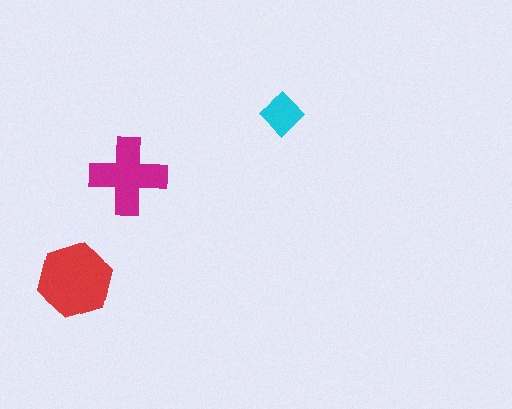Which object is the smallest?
The cyan diamond.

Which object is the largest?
The red hexagon.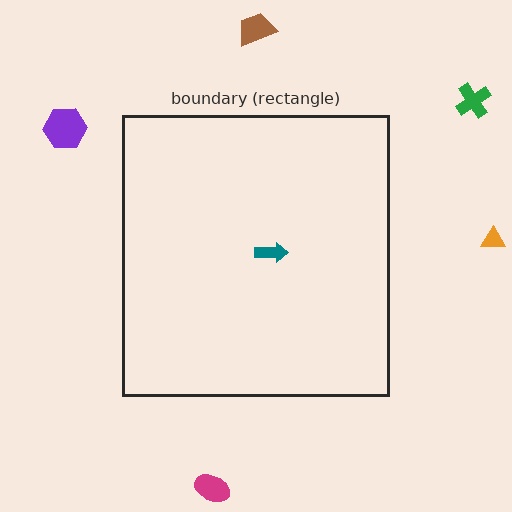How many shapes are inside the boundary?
1 inside, 5 outside.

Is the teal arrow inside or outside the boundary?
Inside.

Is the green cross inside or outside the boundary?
Outside.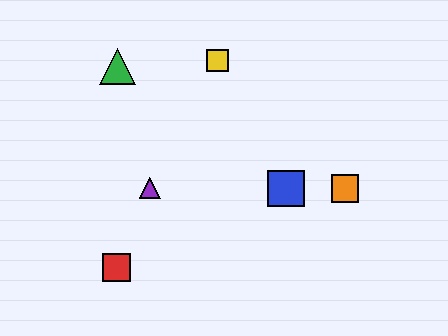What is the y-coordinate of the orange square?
The orange square is at y≈188.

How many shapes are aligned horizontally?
3 shapes (the blue square, the purple triangle, the orange square) are aligned horizontally.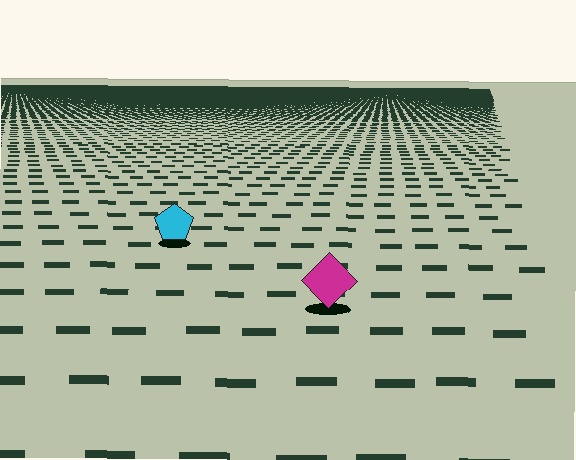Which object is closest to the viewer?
The magenta diamond is closest. The texture marks near it are larger and more spread out.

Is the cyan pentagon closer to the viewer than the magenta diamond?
No. The magenta diamond is closer — you can tell from the texture gradient: the ground texture is coarser near it.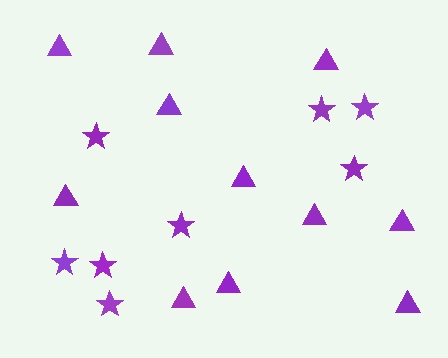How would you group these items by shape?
There are 2 groups: one group of triangles (11) and one group of stars (8).